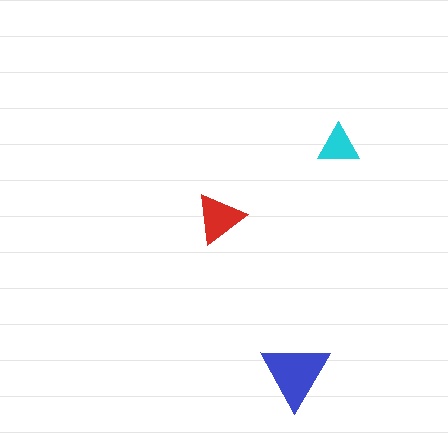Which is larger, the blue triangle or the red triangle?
The blue one.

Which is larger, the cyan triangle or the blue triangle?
The blue one.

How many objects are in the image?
There are 3 objects in the image.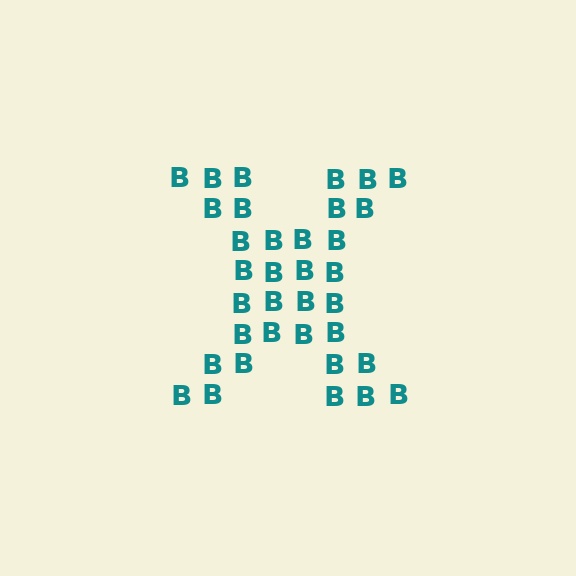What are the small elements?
The small elements are letter B's.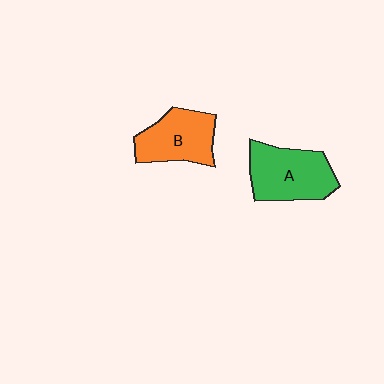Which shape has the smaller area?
Shape B (orange).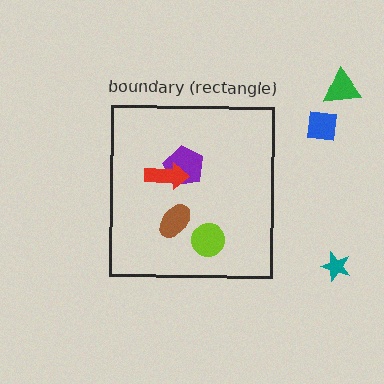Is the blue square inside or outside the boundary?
Outside.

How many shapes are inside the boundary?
4 inside, 3 outside.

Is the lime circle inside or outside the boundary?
Inside.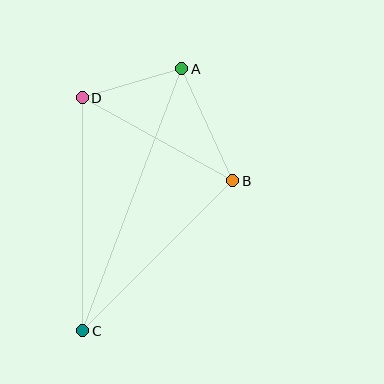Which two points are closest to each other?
Points A and D are closest to each other.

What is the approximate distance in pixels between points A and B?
The distance between A and B is approximately 123 pixels.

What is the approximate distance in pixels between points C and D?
The distance between C and D is approximately 233 pixels.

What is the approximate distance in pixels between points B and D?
The distance between B and D is approximately 172 pixels.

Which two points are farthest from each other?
Points A and C are farthest from each other.